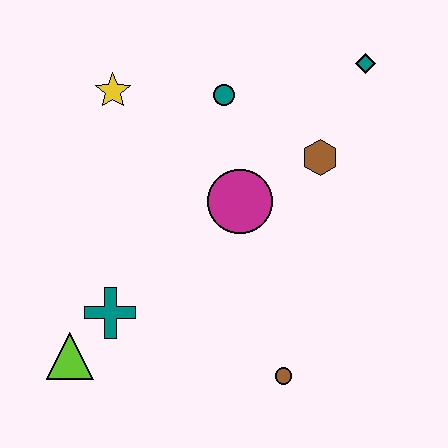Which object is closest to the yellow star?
The teal circle is closest to the yellow star.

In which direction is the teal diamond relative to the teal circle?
The teal diamond is to the right of the teal circle.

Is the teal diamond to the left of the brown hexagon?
No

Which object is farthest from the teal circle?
The lime triangle is farthest from the teal circle.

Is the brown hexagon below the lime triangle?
No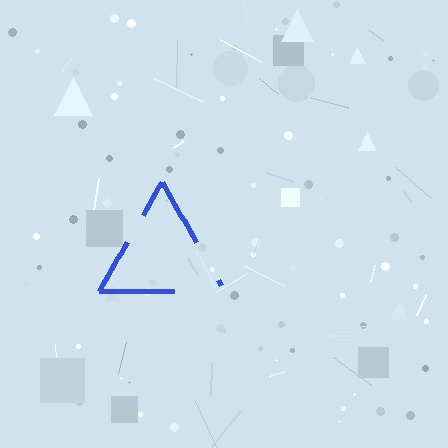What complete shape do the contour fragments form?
The contour fragments form a triangle.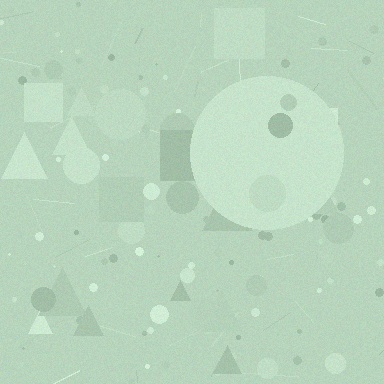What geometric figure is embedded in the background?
A circle is embedded in the background.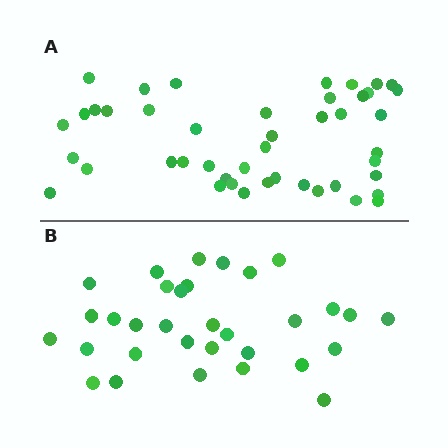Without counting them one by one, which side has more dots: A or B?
Region A (the top region) has more dots.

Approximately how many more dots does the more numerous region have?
Region A has approximately 15 more dots than region B.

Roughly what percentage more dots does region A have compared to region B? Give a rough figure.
About 40% more.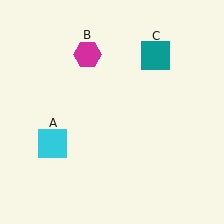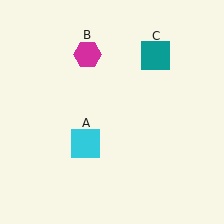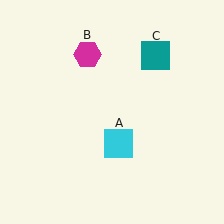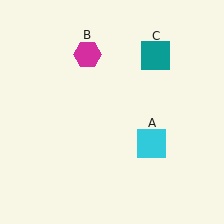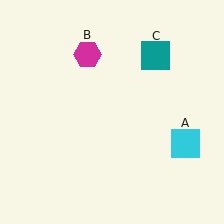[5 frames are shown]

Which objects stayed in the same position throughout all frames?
Magenta hexagon (object B) and teal square (object C) remained stationary.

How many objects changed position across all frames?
1 object changed position: cyan square (object A).